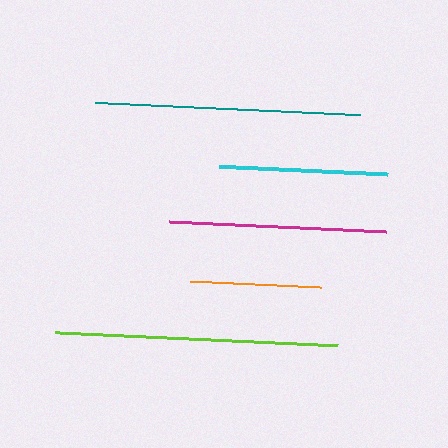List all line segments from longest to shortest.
From longest to shortest: lime, teal, magenta, cyan, orange.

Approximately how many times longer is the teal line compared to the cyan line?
The teal line is approximately 1.6 times the length of the cyan line.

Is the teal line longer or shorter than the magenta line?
The teal line is longer than the magenta line.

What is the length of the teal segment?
The teal segment is approximately 265 pixels long.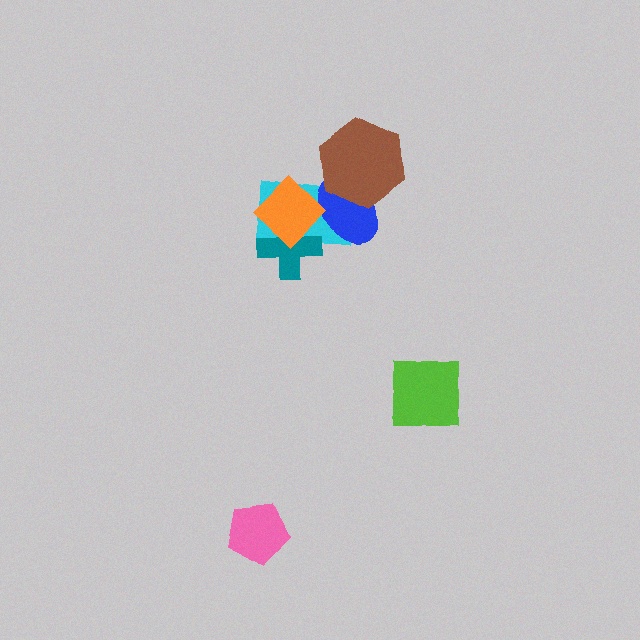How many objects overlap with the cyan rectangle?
4 objects overlap with the cyan rectangle.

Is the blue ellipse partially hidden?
Yes, it is partially covered by another shape.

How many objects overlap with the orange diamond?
3 objects overlap with the orange diamond.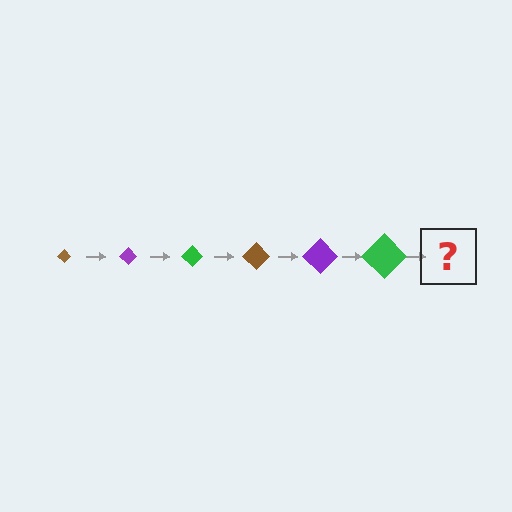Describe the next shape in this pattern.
It should be a brown diamond, larger than the previous one.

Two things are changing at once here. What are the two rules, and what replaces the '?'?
The two rules are that the diamond grows larger each step and the color cycles through brown, purple, and green. The '?' should be a brown diamond, larger than the previous one.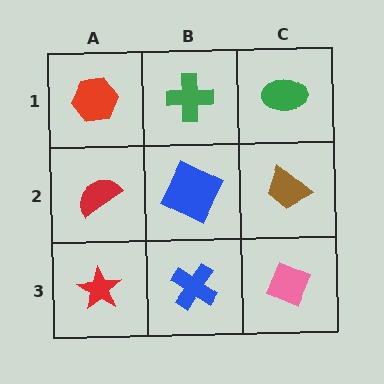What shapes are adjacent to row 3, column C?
A brown trapezoid (row 2, column C), a blue cross (row 3, column B).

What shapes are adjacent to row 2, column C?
A green ellipse (row 1, column C), a pink diamond (row 3, column C), a blue square (row 2, column B).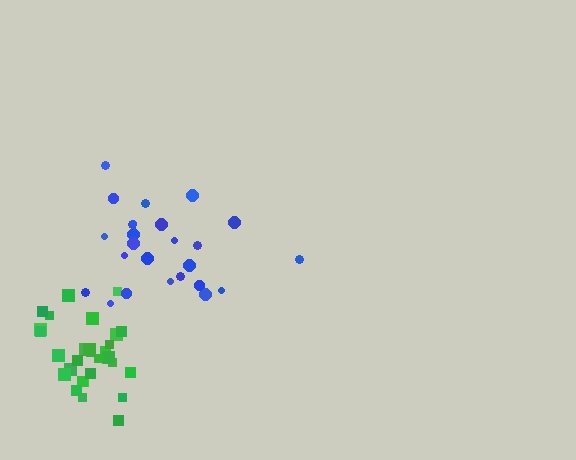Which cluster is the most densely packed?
Green.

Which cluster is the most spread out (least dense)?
Blue.